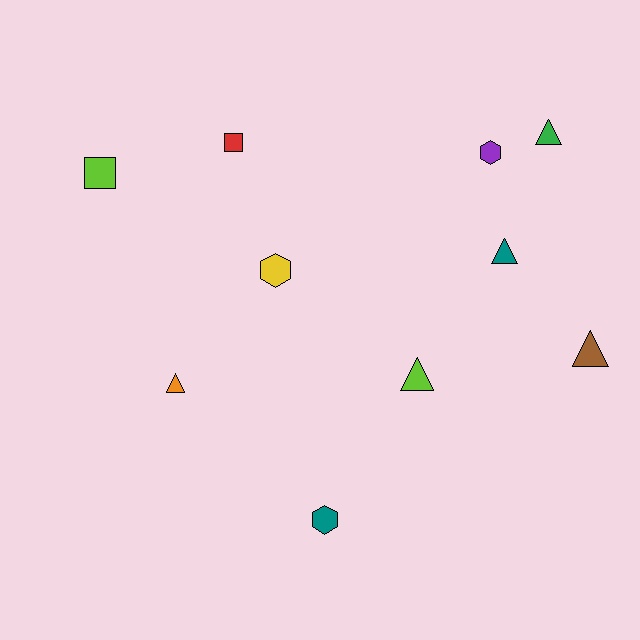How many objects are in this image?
There are 10 objects.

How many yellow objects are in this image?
There is 1 yellow object.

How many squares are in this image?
There are 2 squares.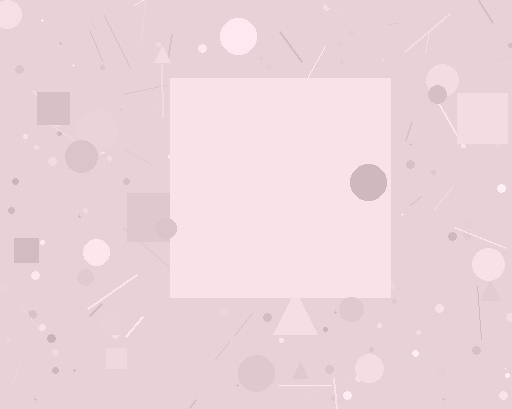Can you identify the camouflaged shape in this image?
The camouflaged shape is a square.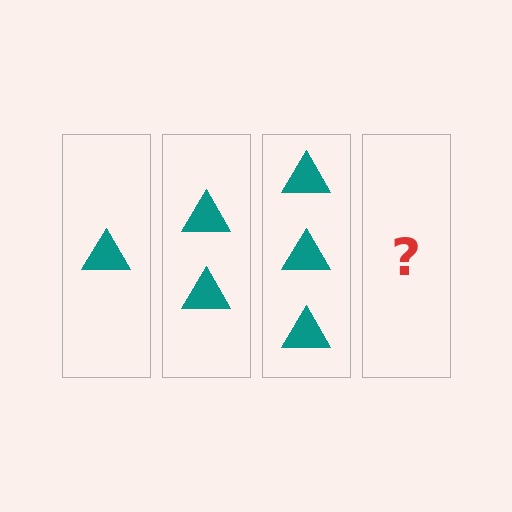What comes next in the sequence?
The next element should be 4 triangles.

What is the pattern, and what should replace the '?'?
The pattern is that each step adds one more triangle. The '?' should be 4 triangles.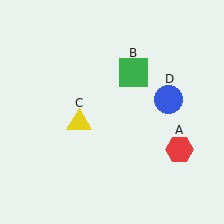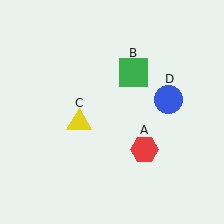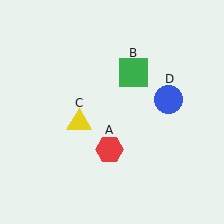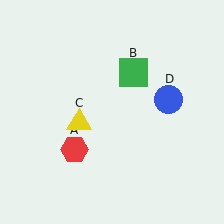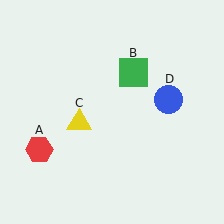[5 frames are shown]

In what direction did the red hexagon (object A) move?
The red hexagon (object A) moved left.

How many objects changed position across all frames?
1 object changed position: red hexagon (object A).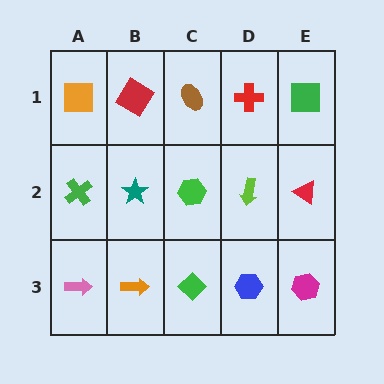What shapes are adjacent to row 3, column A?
A green cross (row 2, column A), an orange arrow (row 3, column B).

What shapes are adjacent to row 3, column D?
A lime arrow (row 2, column D), a green diamond (row 3, column C), a magenta hexagon (row 3, column E).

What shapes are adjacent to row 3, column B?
A teal star (row 2, column B), a pink arrow (row 3, column A), a green diamond (row 3, column C).